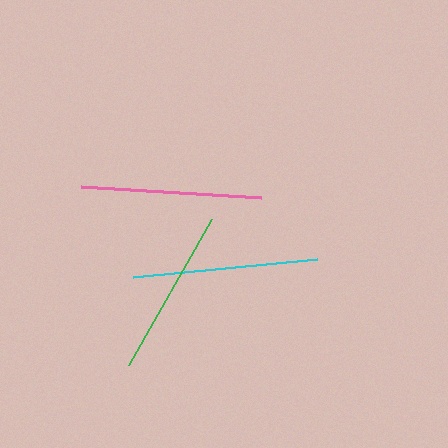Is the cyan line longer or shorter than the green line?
The cyan line is longer than the green line.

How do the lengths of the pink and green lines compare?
The pink and green lines are approximately the same length.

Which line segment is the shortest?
The green line is the shortest at approximately 168 pixels.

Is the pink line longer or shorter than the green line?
The pink line is longer than the green line.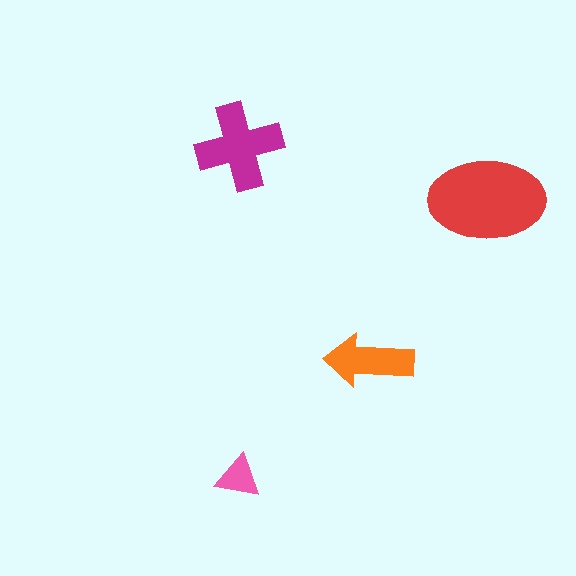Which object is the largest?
The red ellipse.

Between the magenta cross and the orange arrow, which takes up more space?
The magenta cross.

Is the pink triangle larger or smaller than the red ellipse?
Smaller.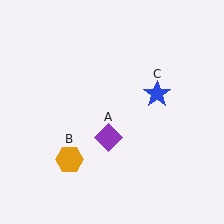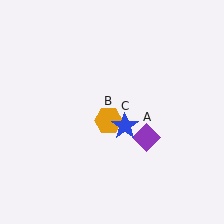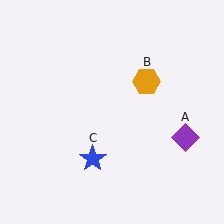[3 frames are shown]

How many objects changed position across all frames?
3 objects changed position: purple diamond (object A), orange hexagon (object B), blue star (object C).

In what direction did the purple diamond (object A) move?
The purple diamond (object A) moved right.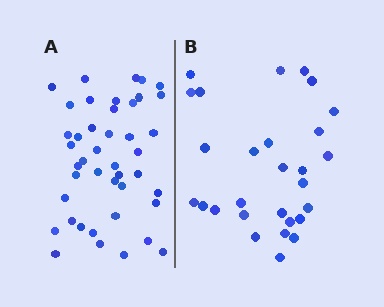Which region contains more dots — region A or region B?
Region A (the left region) has more dots.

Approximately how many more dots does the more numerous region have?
Region A has approximately 15 more dots than region B.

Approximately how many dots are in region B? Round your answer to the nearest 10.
About 30 dots. (The exact count is 28, which rounds to 30.)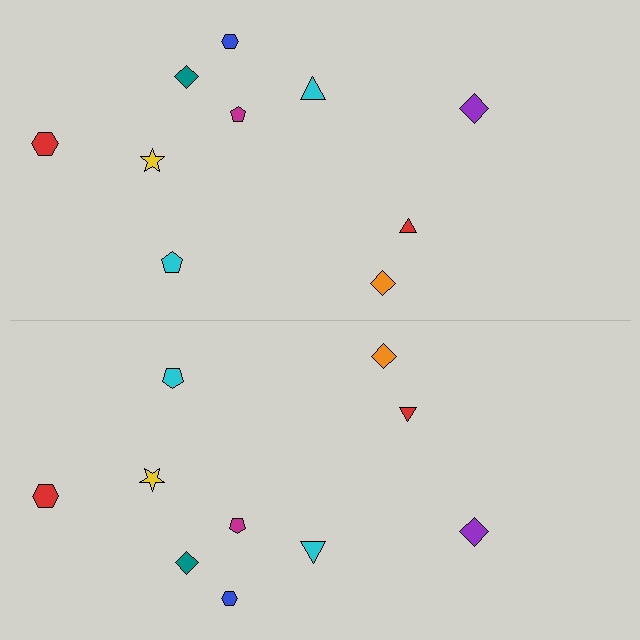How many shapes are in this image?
There are 20 shapes in this image.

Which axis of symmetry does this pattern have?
The pattern has a horizontal axis of symmetry running through the center of the image.